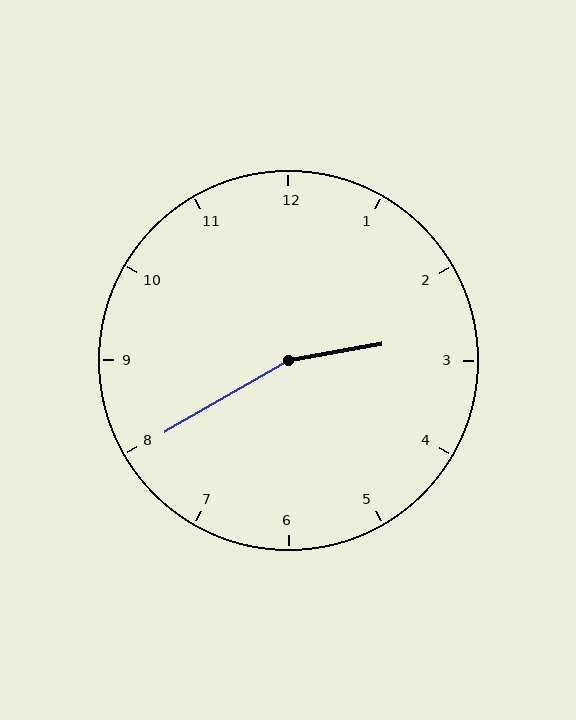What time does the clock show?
2:40.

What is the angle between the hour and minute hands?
Approximately 160 degrees.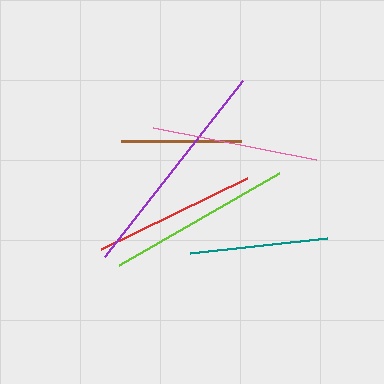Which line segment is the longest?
The purple line is the longest at approximately 224 pixels.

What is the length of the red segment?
The red segment is approximately 162 pixels long.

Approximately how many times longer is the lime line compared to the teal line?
The lime line is approximately 1.3 times the length of the teal line.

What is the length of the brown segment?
The brown segment is approximately 120 pixels long.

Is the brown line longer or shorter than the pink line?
The pink line is longer than the brown line.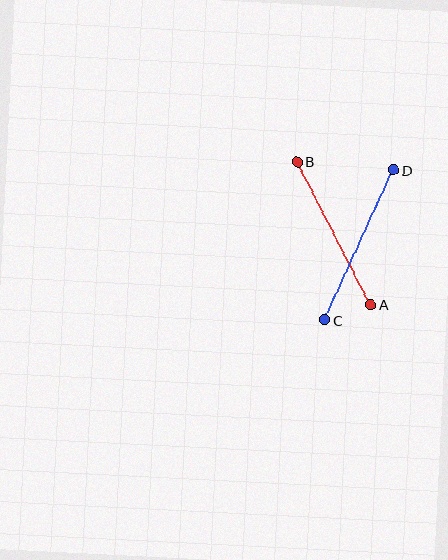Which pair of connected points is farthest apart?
Points C and D are farthest apart.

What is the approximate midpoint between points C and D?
The midpoint is at approximately (359, 245) pixels.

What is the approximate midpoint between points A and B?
The midpoint is at approximately (334, 233) pixels.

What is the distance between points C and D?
The distance is approximately 165 pixels.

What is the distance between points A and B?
The distance is approximately 161 pixels.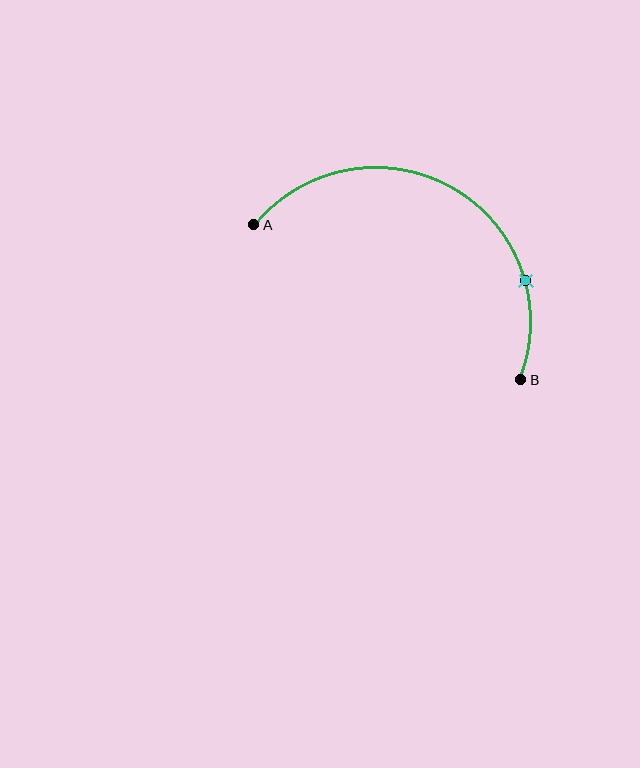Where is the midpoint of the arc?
The arc midpoint is the point on the curve farthest from the straight line joining A and B. It sits above that line.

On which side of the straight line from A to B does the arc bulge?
The arc bulges above the straight line connecting A and B.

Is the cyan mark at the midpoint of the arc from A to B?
No. The cyan mark lies on the arc but is closer to endpoint B. The arc midpoint would be at the point on the curve equidistant along the arc from both A and B.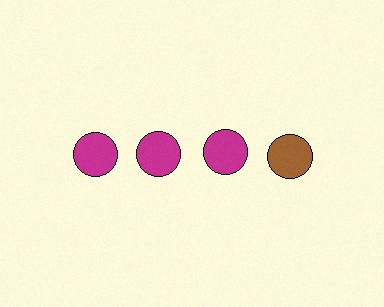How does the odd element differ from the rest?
It has a different color: brown instead of magenta.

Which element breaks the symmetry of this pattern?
The brown circle in the top row, second from right column breaks the symmetry. All other shapes are magenta circles.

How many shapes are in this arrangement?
There are 4 shapes arranged in a grid pattern.